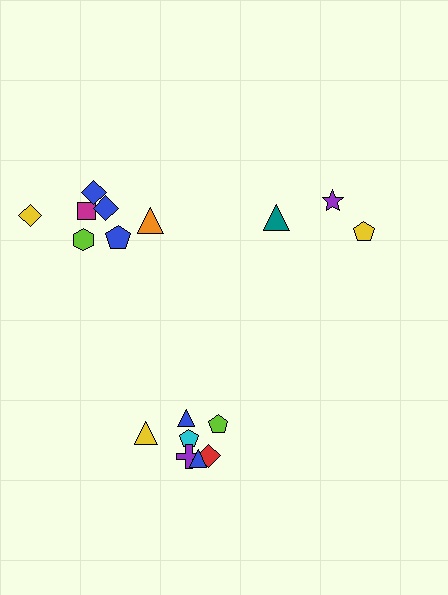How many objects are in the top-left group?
There are 7 objects.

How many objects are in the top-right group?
There are 3 objects.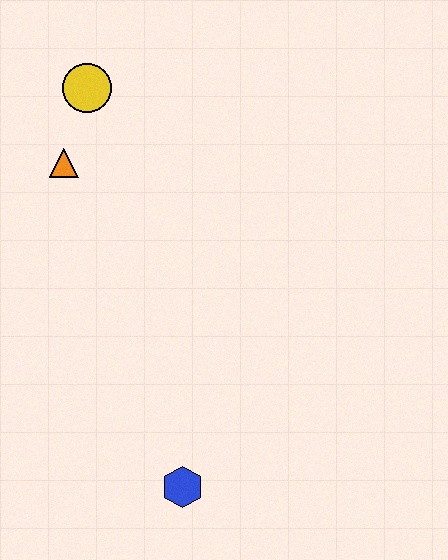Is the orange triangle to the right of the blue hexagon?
No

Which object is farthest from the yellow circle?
The blue hexagon is farthest from the yellow circle.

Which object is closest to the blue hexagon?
The orange triangle is closest to the blue hexagon.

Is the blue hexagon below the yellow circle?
Yes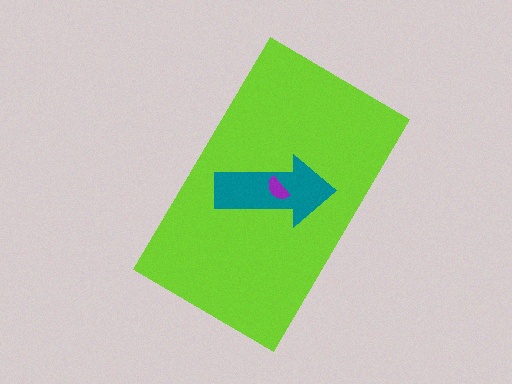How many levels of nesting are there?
3.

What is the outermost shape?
The lime rectangle.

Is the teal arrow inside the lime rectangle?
Yes.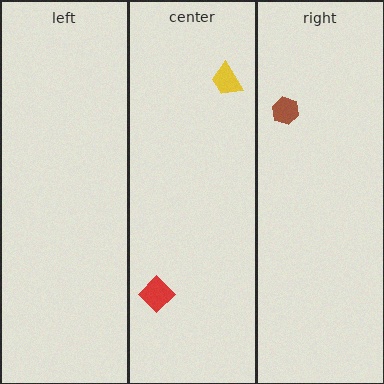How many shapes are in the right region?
1.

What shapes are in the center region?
The red diamond, the yellow trapezoid.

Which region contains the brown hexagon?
The right region.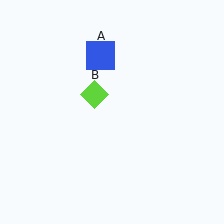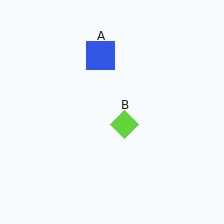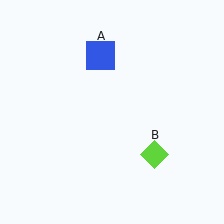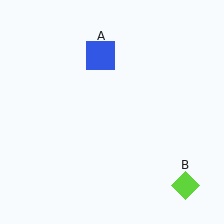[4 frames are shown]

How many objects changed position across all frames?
1 object changed position: lime diamond (object B).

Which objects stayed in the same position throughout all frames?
Blue square (object A) remained stationary.